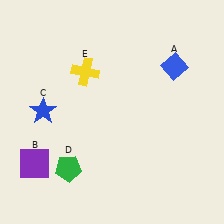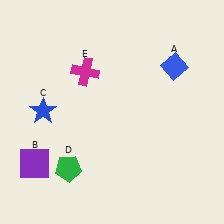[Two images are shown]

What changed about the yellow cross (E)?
In Image 1, E is yellow. In Image 2, it changed to magenta.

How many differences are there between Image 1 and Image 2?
There is 1 difference between the two images.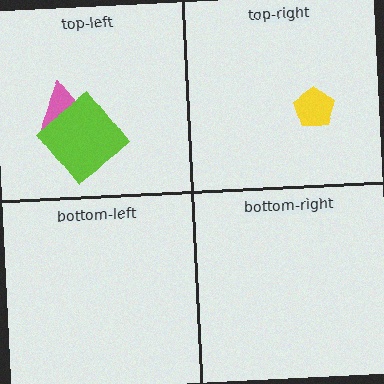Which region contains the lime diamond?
The top-left region.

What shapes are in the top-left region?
The pink triangle, the lime diamond.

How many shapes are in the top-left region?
2.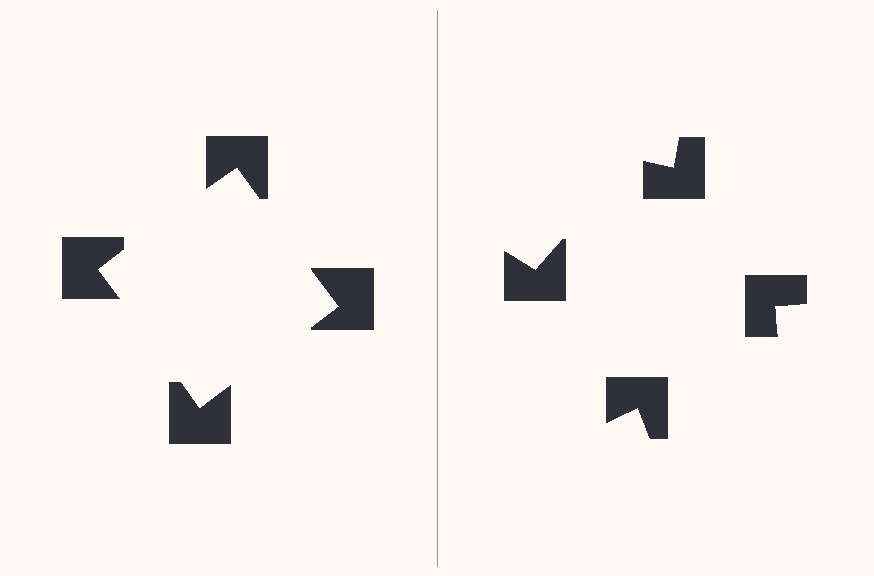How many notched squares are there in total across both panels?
8 — 4 on each side.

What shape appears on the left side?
An illusory square.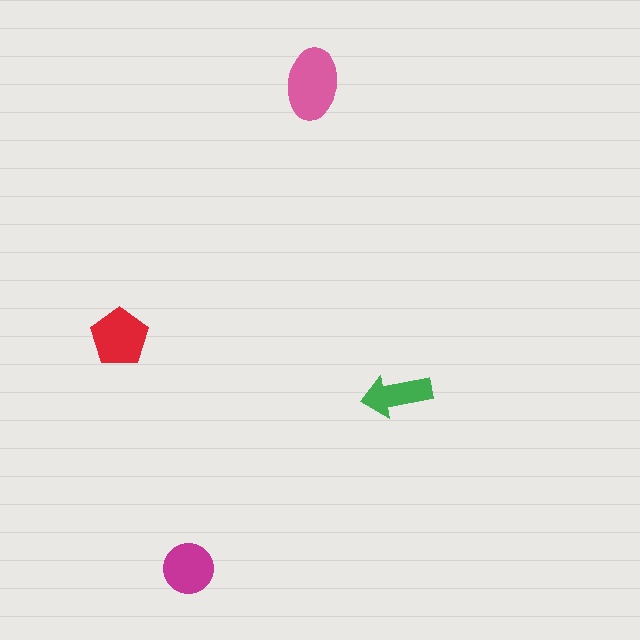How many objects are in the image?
There are 4 objects in the image.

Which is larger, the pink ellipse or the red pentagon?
The pink ellipse.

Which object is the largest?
The pink ellipse.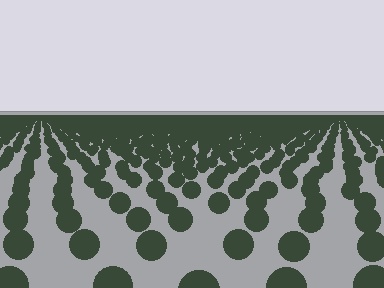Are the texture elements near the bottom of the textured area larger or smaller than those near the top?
Larger. Near the bottom, elements are closer to the viewer and appear at a bigger on-screen size.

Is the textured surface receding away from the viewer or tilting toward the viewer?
The surface is receding away from the viewer. Texture elements get smaller and denser toward the top.